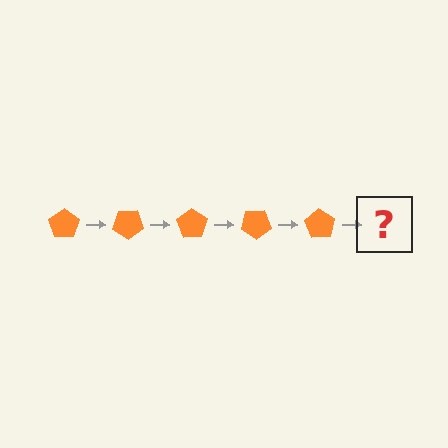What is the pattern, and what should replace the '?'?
The pattern is that the pentagon rotates 35 degrees each step. The '?' should be an orange pentagon rotated 175 degrees.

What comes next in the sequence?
The next element should be an orange pentagon rotated 175 degrees.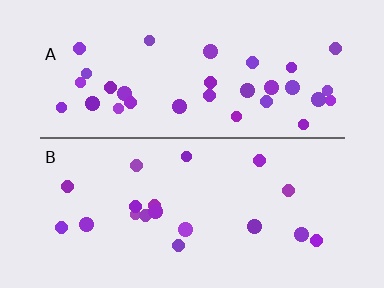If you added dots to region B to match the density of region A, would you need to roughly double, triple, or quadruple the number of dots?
Approximately double.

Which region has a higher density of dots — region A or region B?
A (the top).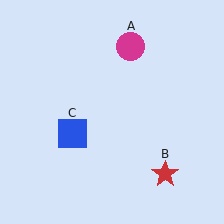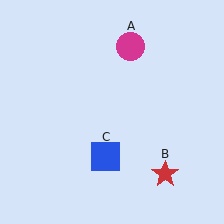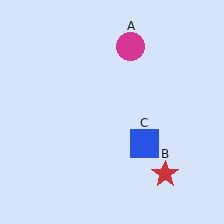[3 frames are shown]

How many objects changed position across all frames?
1 object changed position: blue square (object C).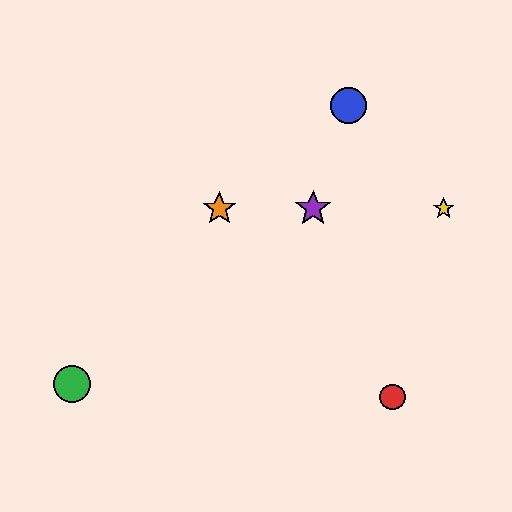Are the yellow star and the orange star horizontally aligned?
Yes, both are at y≈208.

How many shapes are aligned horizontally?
3 shapes (the yellow star, the purple star, the orange star) are aligned horizontally.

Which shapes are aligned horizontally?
The yellow star, the purple star, the orange star are aligned horizontally.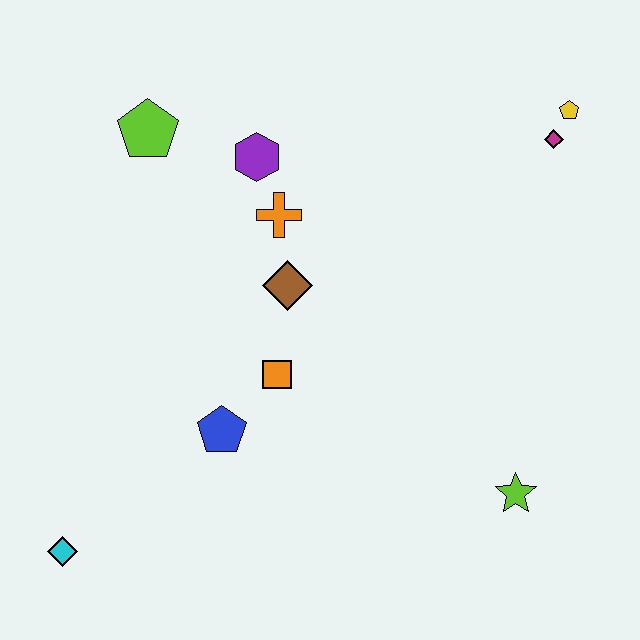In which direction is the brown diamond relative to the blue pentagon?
The brown diamond is above the blue pentagon.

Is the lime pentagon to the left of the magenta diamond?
Yes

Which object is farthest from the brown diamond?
The cyan diamond is farthest from the brown diamond.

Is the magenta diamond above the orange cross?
Yes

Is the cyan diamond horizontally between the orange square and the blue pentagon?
No